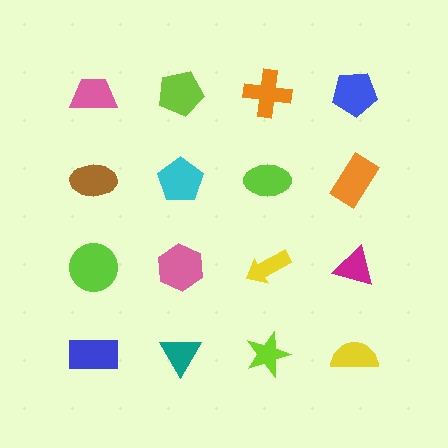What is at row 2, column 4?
An orange rectangle.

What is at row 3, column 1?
A lime circle.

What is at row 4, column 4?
A yellow semicircle.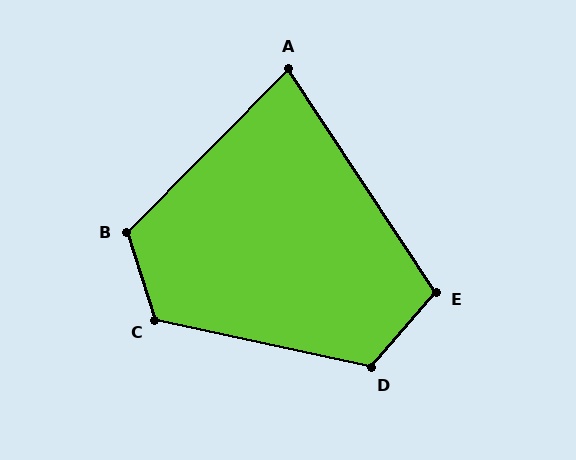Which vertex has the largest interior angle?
C, at approximately 120 degrees.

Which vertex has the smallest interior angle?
A, at approximately 78 degrees.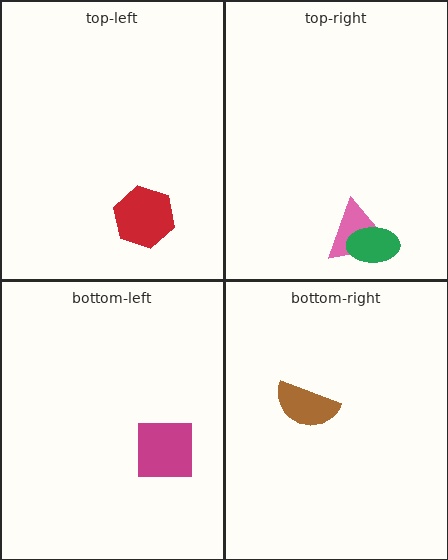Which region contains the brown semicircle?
The bottom-right region.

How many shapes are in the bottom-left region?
1.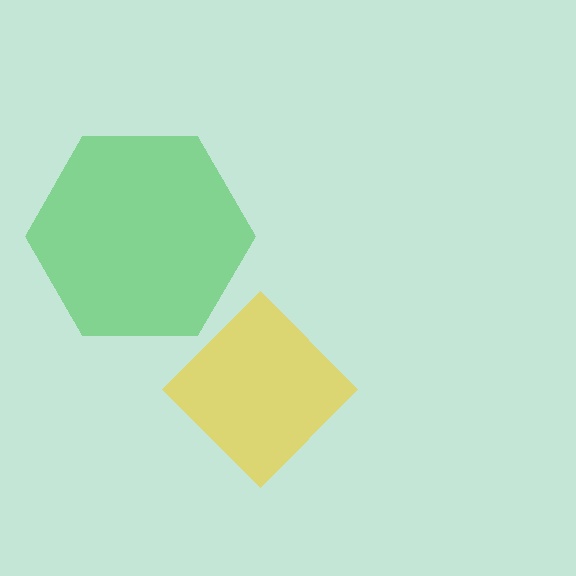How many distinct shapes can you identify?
There are 2 distinct shapes: a green hexagon, a yellow diamond.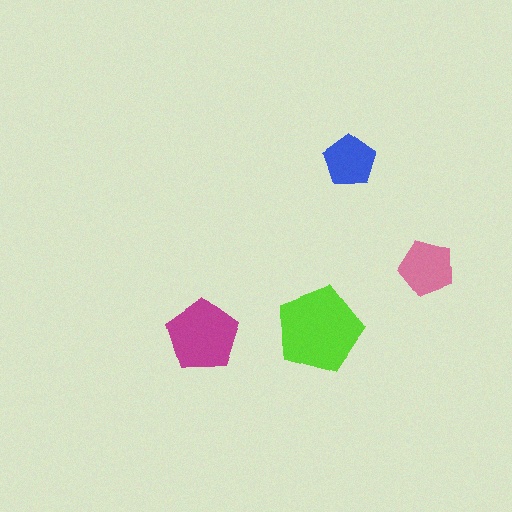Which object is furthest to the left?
The magenta pentagon is leftmost.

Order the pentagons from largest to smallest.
the lime one, the magenta one, the pink one, the blue one.